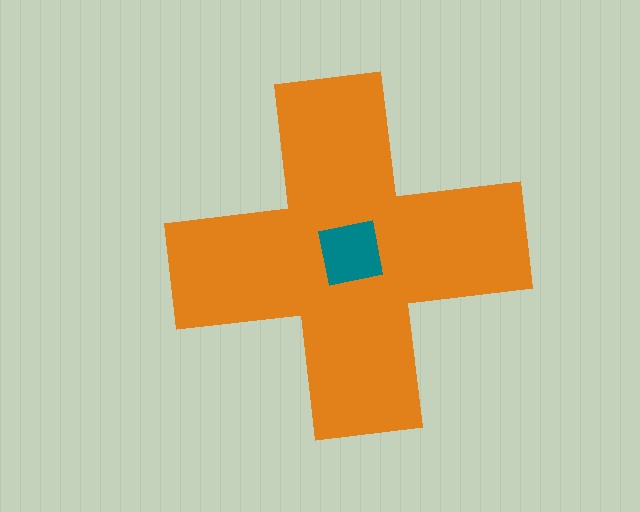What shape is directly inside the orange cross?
The teal square.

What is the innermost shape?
The teal square.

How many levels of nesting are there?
2.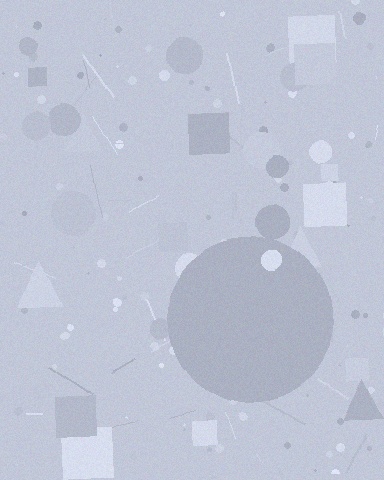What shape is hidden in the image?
A circle is hidden in the image.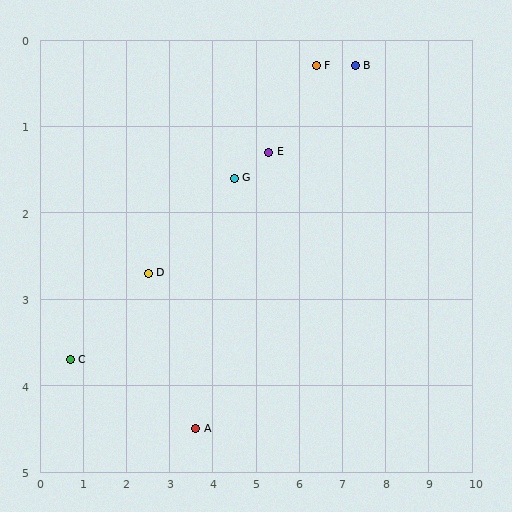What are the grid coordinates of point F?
Point F is at approximately (6.4, 0.3).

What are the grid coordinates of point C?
Point C is at approximately (0.7, 3.7).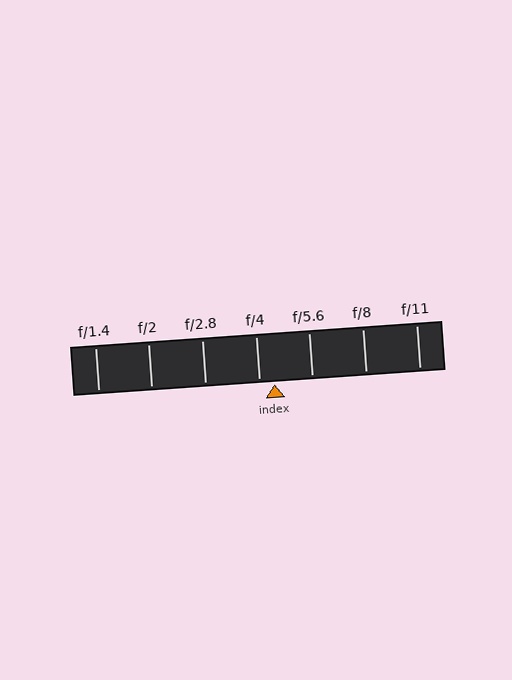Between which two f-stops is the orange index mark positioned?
The index mark is between f/4 and f/5.6.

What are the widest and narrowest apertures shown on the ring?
The widest aperture shown is f/1.4 and the narrowest is f/11.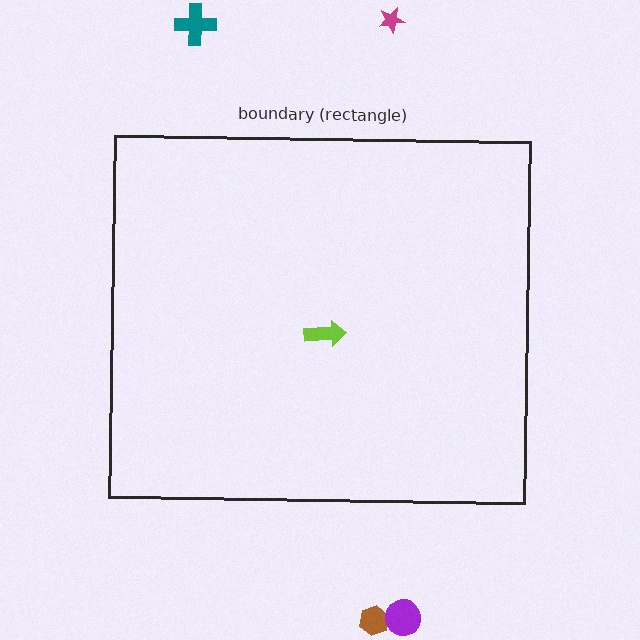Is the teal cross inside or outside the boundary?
Outside.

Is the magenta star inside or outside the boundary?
Outside.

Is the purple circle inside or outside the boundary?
Outside.